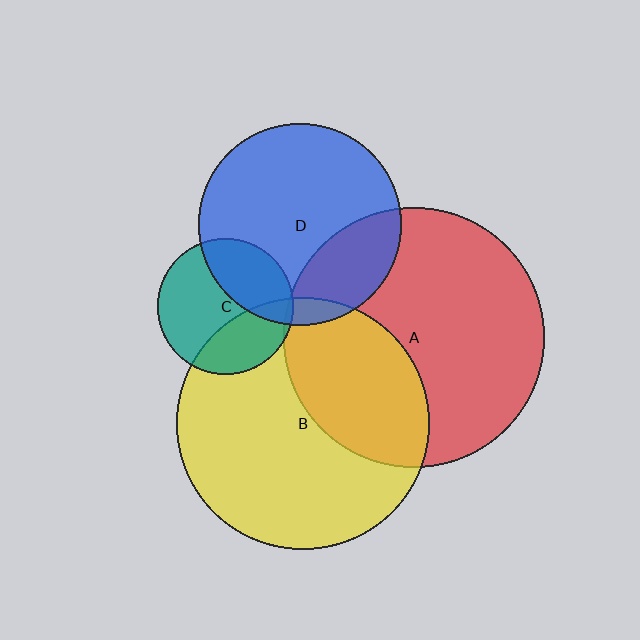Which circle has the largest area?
Circle A (red).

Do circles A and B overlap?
Yes.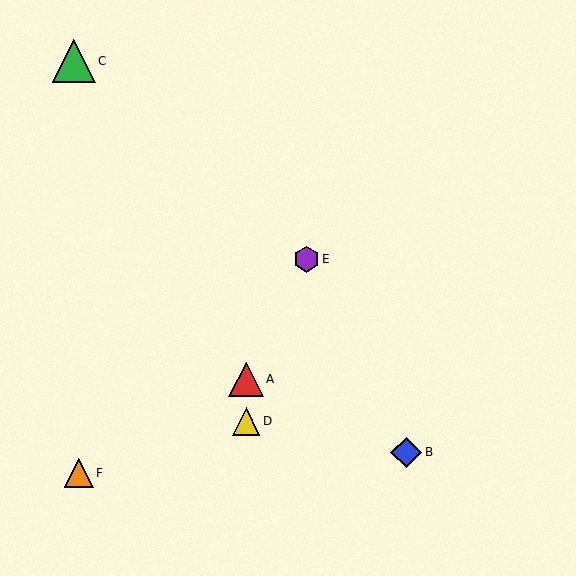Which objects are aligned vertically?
Objects A, D are aligned vertically.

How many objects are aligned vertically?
2 objects (A, D) are aligned vertically.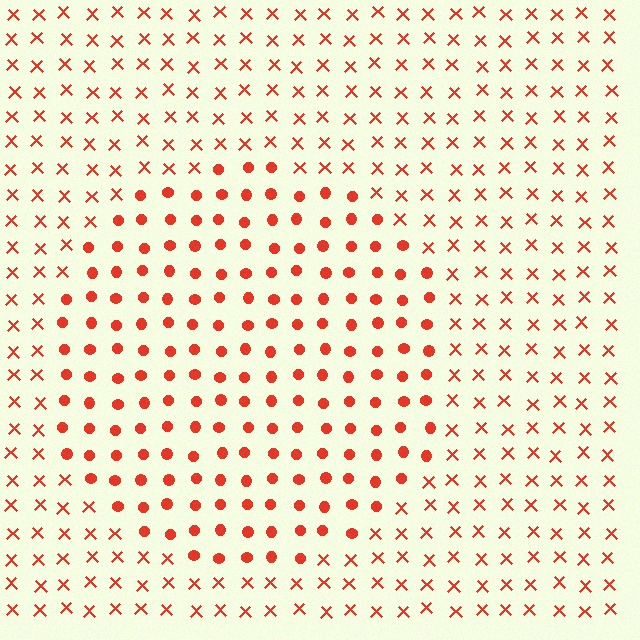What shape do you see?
I see a circle.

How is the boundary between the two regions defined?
The boundary is defined by a change in element shape: circles inside vs. X marks outside. All elements share the same color and spacing.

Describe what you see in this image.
The image is filled with small red elements arranged in a uniform grid. A circle-shaped region contains circles, while the surrounding area contains X marks. The boundary is defined purely by the change in element shape.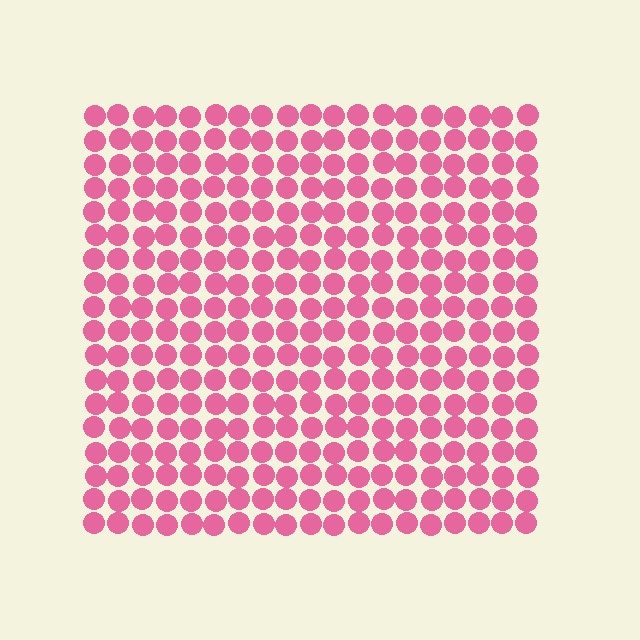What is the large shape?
The large shape is a square.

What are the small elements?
The small elements are circles.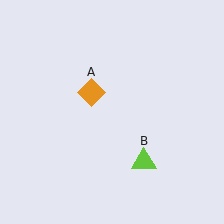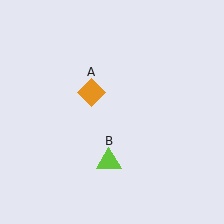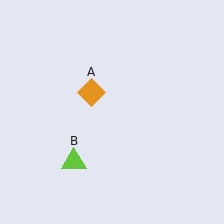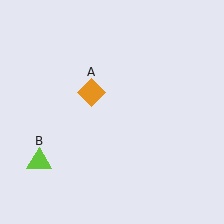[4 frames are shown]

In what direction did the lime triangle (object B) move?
The lime triangle (object B) moved left.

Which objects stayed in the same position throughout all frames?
Orange diamond (object A) remained stationary.